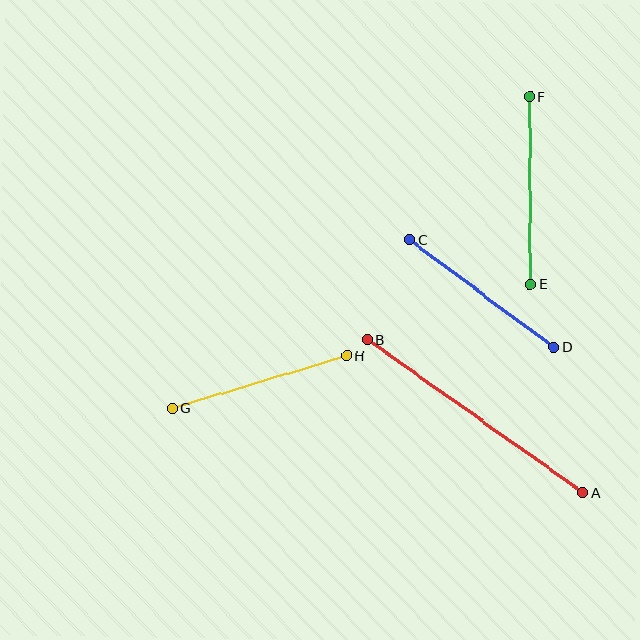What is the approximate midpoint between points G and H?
The midpoint is at approximately (259, 382) pixels.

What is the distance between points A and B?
The distance is approximately 265 pixels.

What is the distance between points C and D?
The distance is approximately 179 pixels.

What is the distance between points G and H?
The distance is approximately 183 pixels.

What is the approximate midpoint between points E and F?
The midpoint is at approximately (530, 191) pixels.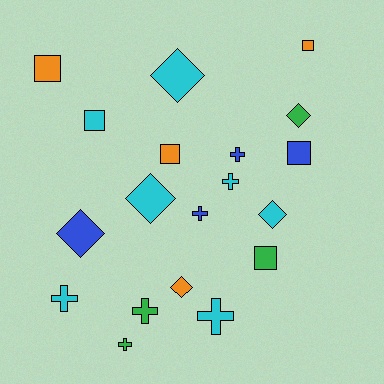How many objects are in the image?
There are 19 objects.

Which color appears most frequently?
Cyan, with 7 objects.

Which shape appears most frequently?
Cross, with 7 objects.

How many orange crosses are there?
There are no orange crosses.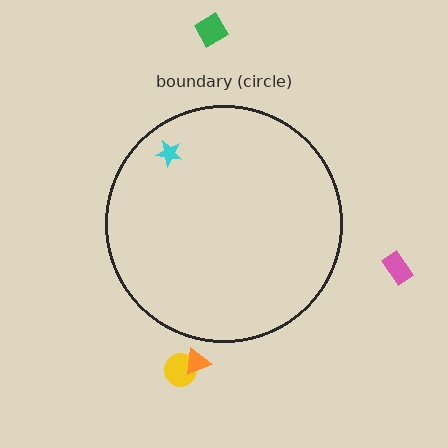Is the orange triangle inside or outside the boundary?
Outside.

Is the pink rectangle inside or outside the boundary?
Outside.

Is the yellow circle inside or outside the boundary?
Outside.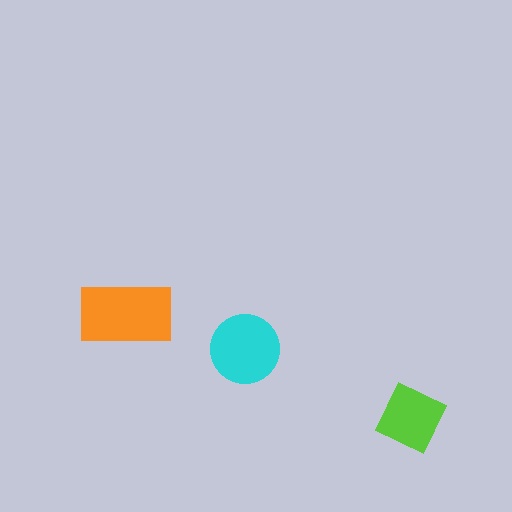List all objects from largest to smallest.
The orange rectangle, the cyan circle, the lime diamond.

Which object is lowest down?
The lime diamond is bottommost.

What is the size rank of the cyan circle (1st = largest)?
2nd.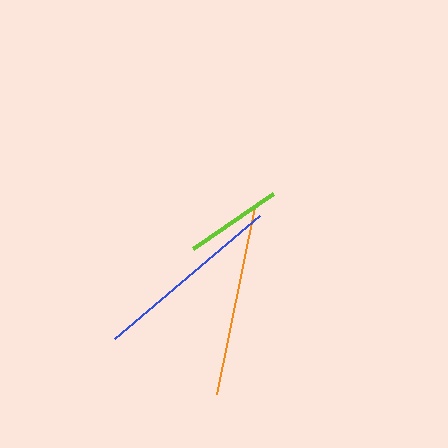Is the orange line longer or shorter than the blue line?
The orange line is longer than the blue line.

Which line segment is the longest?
The orange line is the longest at approximately 191 pixels.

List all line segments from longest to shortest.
From longest to shortest: orange, blue, lime.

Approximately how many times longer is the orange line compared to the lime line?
The orange line is approximately 2.0 times the length of the lime line.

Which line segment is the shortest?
The lime line is the shortest at approximately 97 pixels.